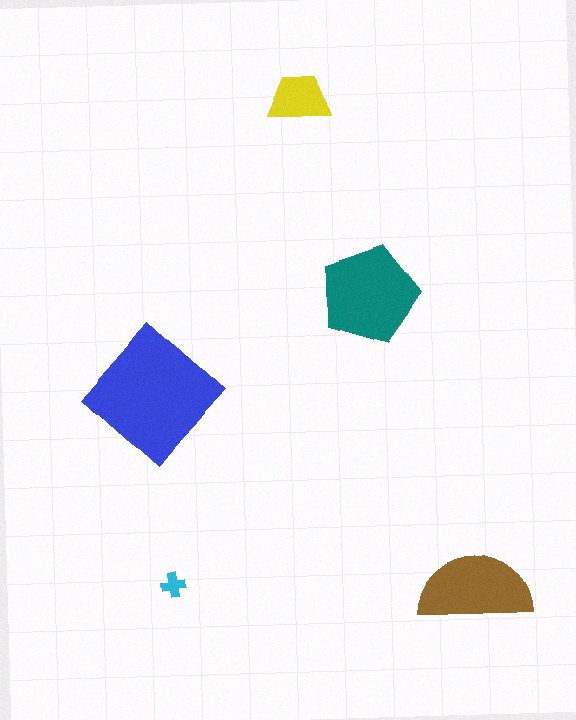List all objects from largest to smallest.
The blue diamond, the teal pentagon, the brown semicircle, the yellow trapezoid, the cyan cross.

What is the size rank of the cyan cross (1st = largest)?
5th.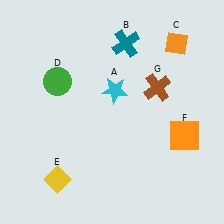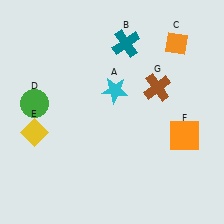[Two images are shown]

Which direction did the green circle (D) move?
The green circle (D) moved left.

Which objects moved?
The objects that moved are: the green circle (D), the yellow diamond (E).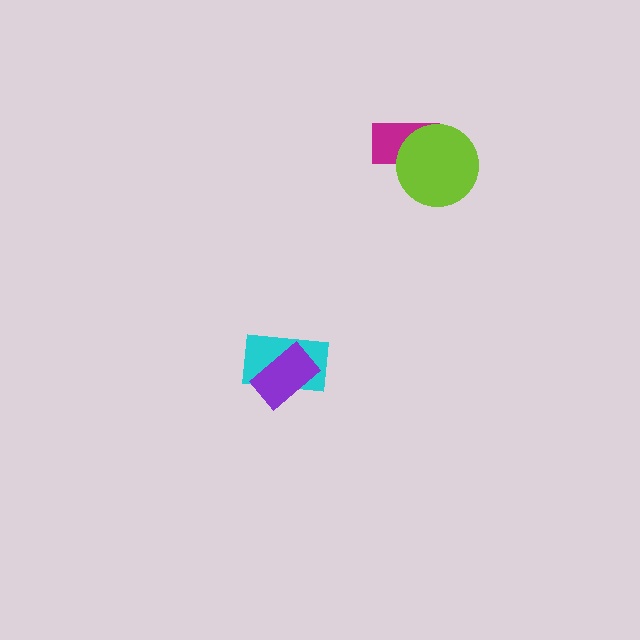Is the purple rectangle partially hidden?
No, no other shape covers it.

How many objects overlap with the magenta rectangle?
1 object overlaps with the magenta rectangle.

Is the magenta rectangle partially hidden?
Yes, it is partially covered by another shape.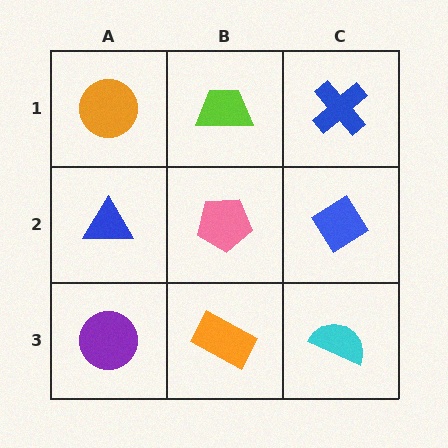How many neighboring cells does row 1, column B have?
3.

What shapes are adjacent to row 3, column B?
A pink pentagon (row 2, column B), a purple circle (row 3, column A), a cyan semicircle (row 3, column C).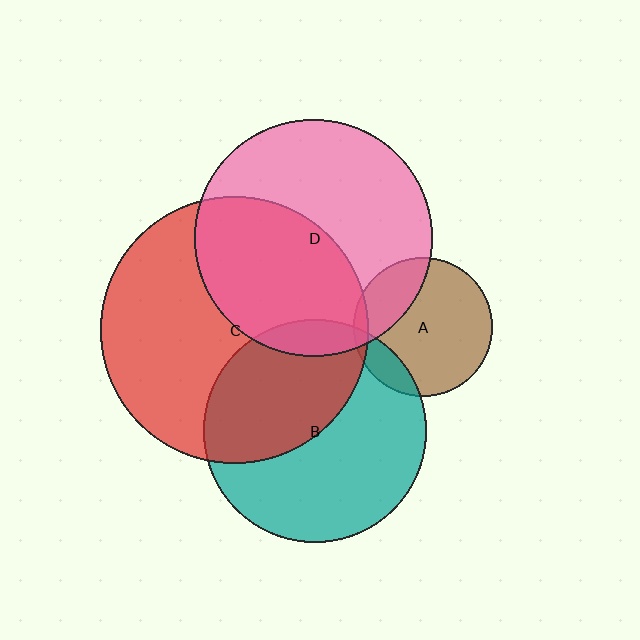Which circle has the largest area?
Circle C (red).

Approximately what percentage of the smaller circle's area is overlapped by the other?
Approximately 10%.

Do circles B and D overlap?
Yes.